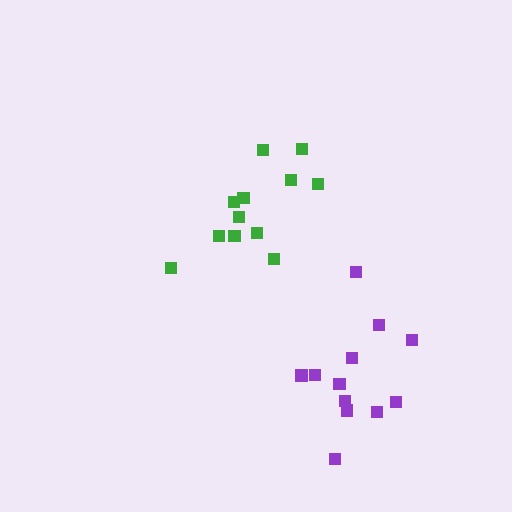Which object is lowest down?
The purple cluster is bottommost.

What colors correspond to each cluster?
The clusters are colored: green, purple.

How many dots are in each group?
Group 1: 12 dots, Group 2: 12 dots (24 total).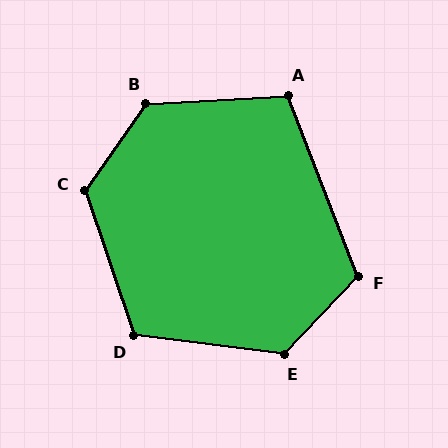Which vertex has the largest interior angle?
B, at approximately 129 degrees.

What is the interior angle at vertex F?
Approximately 116 degrees (obtuse).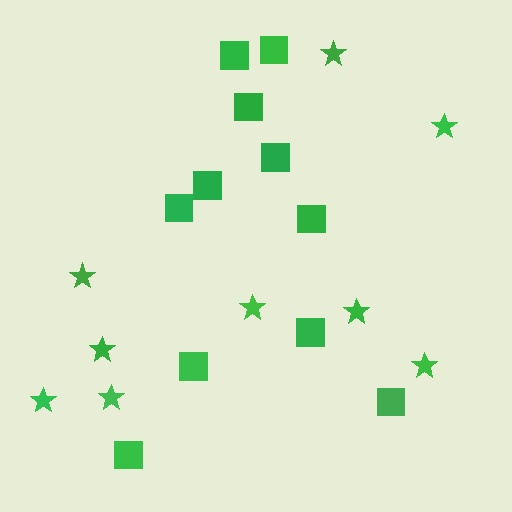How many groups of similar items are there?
There are 2 groups: one group of squares (11) and one group of stars (9).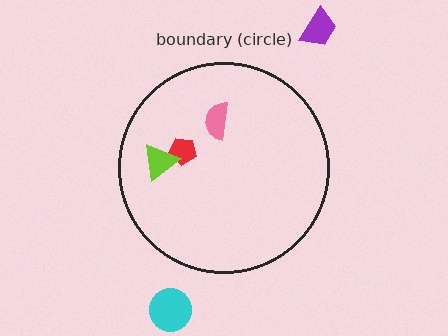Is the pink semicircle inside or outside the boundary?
Inside.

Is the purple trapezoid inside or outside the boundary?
Outside.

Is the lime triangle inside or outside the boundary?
Inside.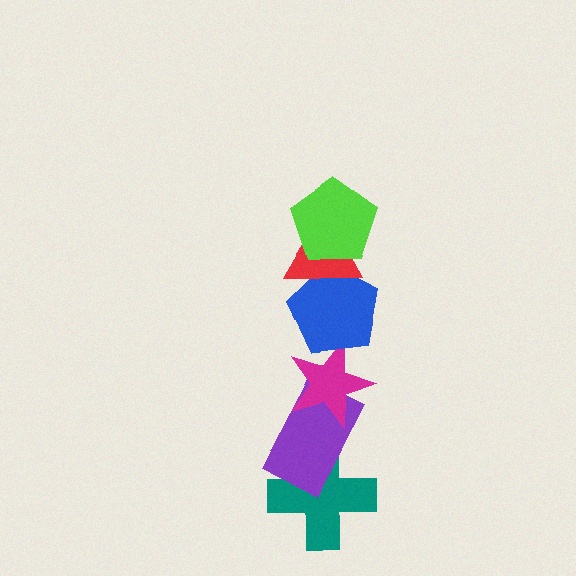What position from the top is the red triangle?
The red triangle is 2nd from the top.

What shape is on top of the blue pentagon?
The red triangle is on top of the blue pentagon.